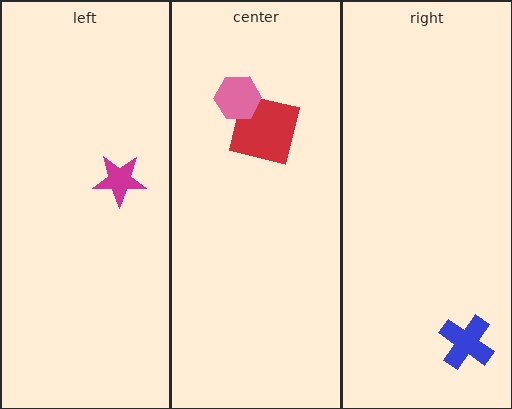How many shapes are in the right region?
1.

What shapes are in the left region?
The magenta star.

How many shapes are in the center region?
2.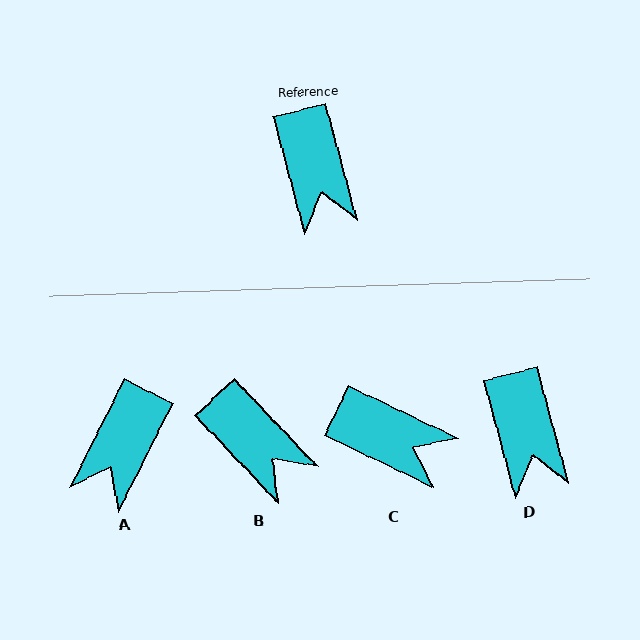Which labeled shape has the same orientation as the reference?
D.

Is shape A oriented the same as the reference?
No, it is off by about 42 degrees.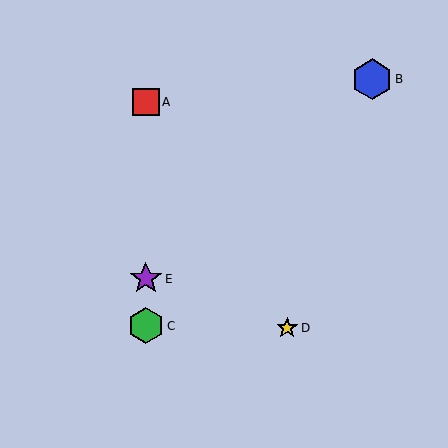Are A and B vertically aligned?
No, A is at x≈146 and B is at x≈372.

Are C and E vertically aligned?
Yes, both are at x≈146.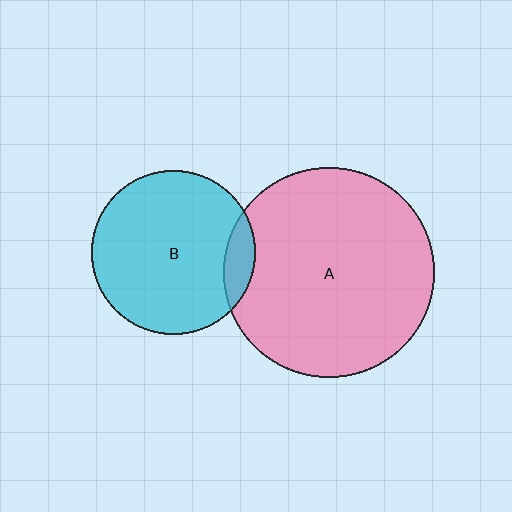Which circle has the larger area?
Circle A (pink).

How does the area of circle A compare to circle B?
Approximately 1.7 times.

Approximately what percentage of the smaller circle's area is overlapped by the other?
Approximately 10%.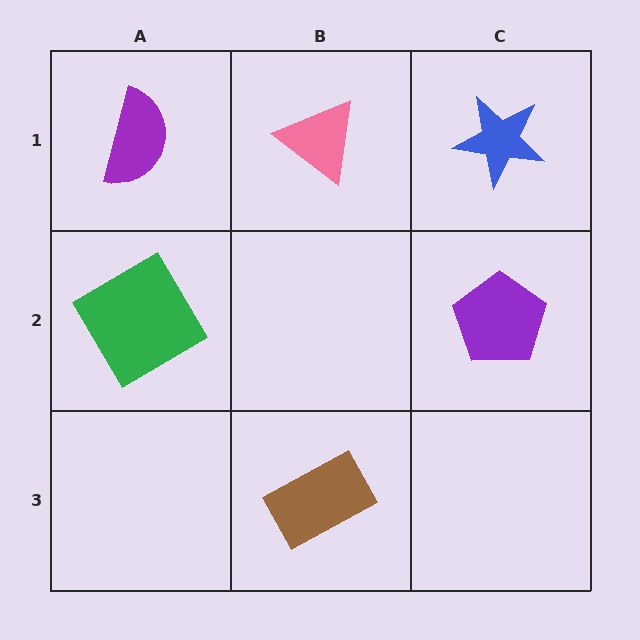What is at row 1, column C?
A blue star.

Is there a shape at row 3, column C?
No, that cell is empty.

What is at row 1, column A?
A purple semicircle.